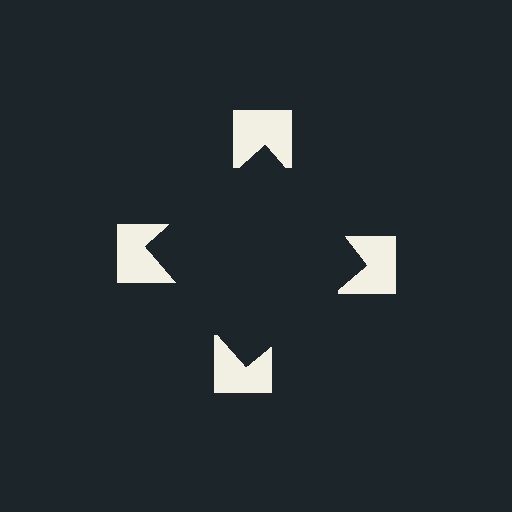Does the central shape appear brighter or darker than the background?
It typically appears slightly darker than the background, even though no actual brightness change is drawn.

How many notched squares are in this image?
There are 4 — one at each vertex of the illusory square.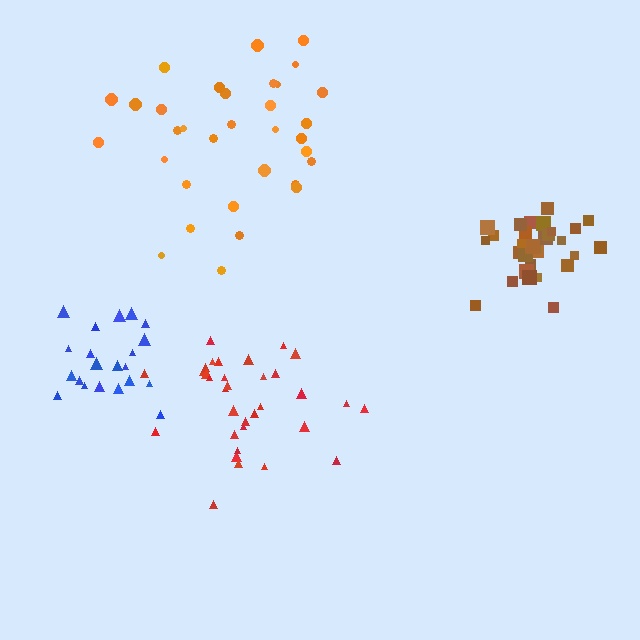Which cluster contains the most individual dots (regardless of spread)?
Red (33).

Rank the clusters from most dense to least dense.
brown, blue, red, orange.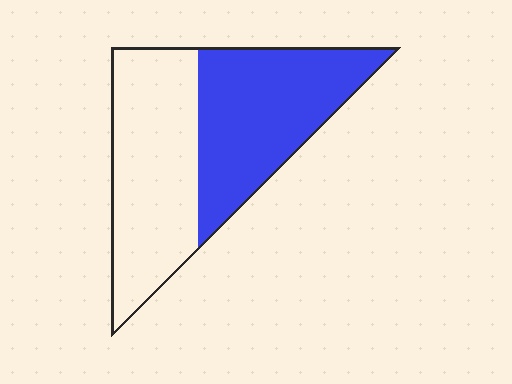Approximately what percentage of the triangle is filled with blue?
Approximately 50%.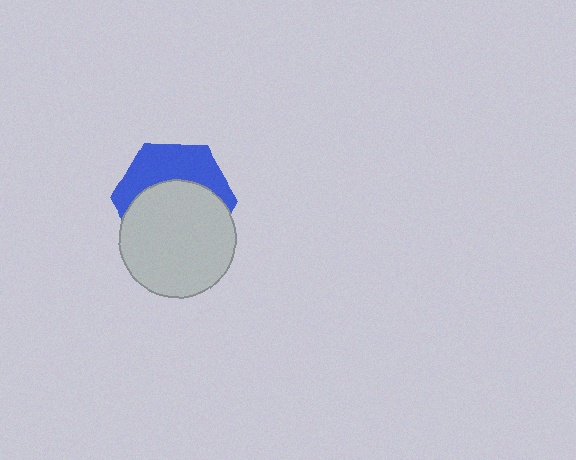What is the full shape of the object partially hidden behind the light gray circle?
The partially hidden object is a blue hexagon.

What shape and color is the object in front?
The object in front is a light gray circle.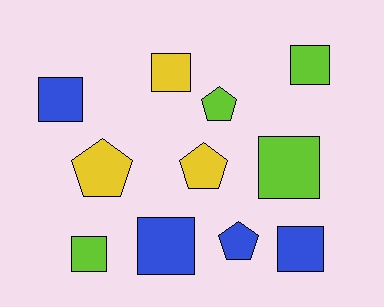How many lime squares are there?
There are 3 lime squares.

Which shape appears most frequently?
Square, with 7 objects.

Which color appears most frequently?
Lime, with 4 objects.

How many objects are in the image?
There are 11 objects.